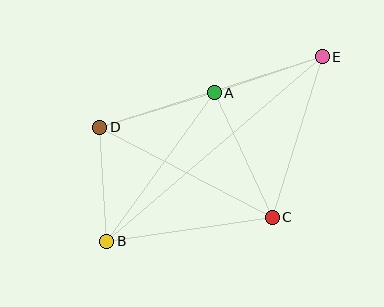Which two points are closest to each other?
Points A and E are closest to each other.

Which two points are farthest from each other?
Points B and E are farthest from each other.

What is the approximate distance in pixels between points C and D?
The distance between C and D is approximately 194 pixels.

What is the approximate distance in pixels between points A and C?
The distance between A and C is approximately 137 pixels.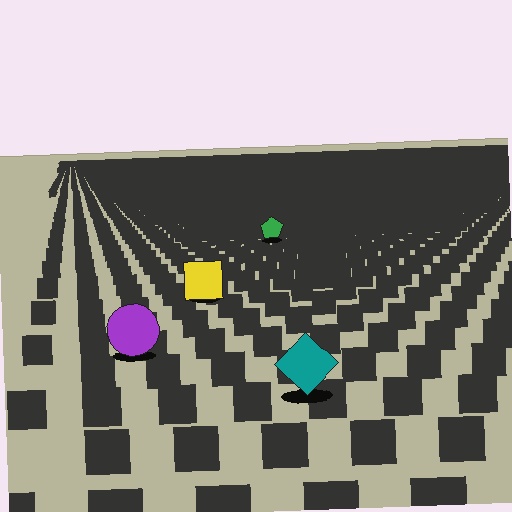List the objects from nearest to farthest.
From nearest to farthest: the teal diamond, the purple circle, the yellow square, the green pentagon.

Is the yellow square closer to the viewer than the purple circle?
No. The purple circle is closer — you can tell from the texture gradient: the ground texture is coarser near it.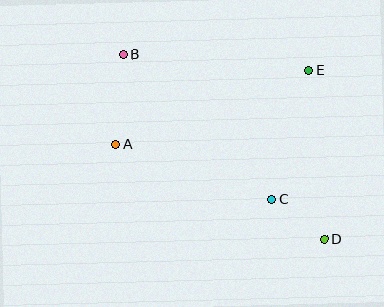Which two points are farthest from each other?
Points B and D are farthest from each other.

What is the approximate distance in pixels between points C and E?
The distance between C and E is approximately 134 pixels.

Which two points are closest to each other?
Points C and D are closest to each other.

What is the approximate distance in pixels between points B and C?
The distance between B and C is approximately 207 pixels.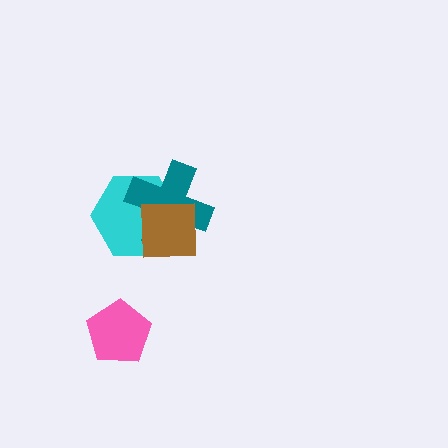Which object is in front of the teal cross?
The brown square is in front of the teal cross.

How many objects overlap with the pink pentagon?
0 objects overlap with the pink pentagon.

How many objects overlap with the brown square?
2 objects overlap with the brown square.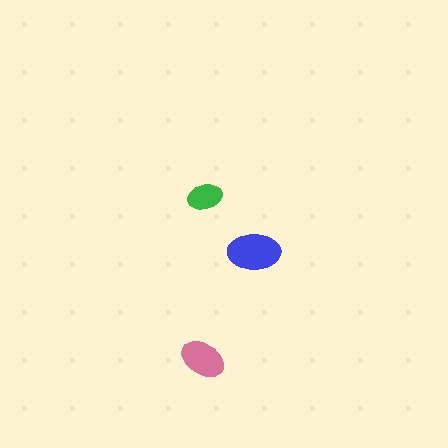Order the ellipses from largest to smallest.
the blue one, the pink one, the green one.